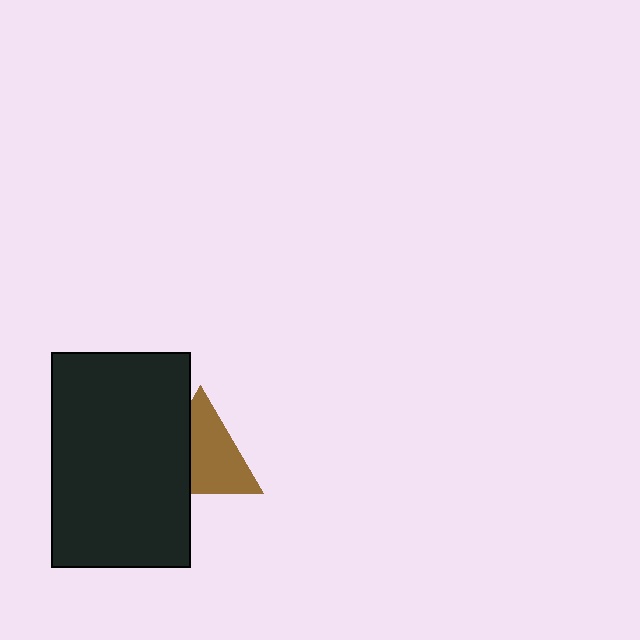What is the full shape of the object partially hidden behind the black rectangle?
The partially hidden object is a brown triangle.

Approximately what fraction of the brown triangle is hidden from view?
Roughly 36% of the brown triangle is hidden behind the black rectangle.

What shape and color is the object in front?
The object in front is a black rectangle.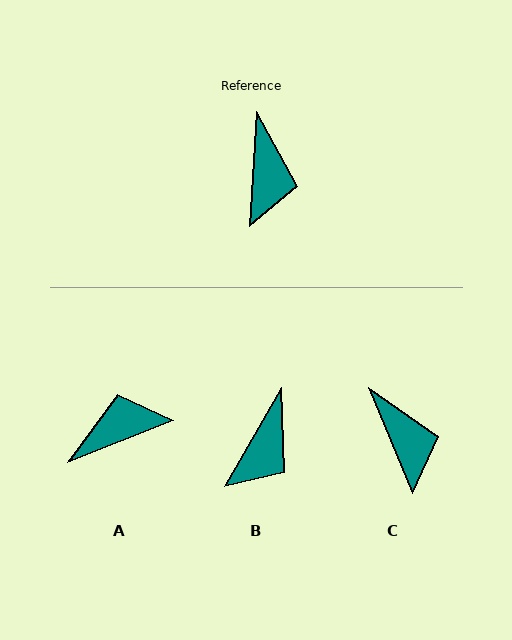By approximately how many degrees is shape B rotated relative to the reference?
Approximately 27 degrees clockwise.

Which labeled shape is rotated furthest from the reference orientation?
A, about 115 degrees away.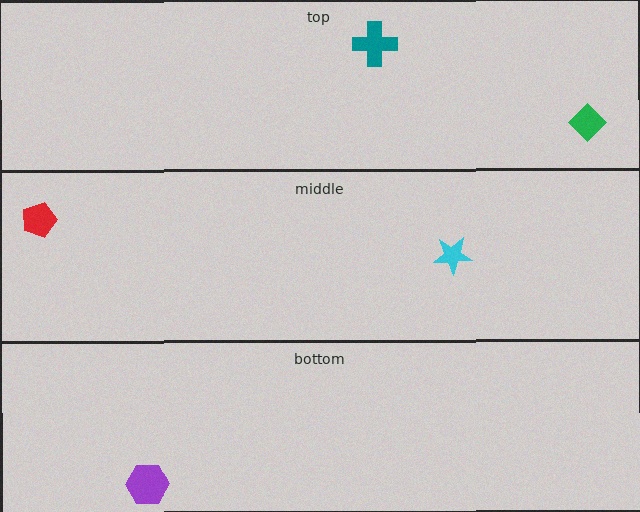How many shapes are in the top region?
2.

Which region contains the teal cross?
The top region.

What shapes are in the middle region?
The red pentagon, the cyan star.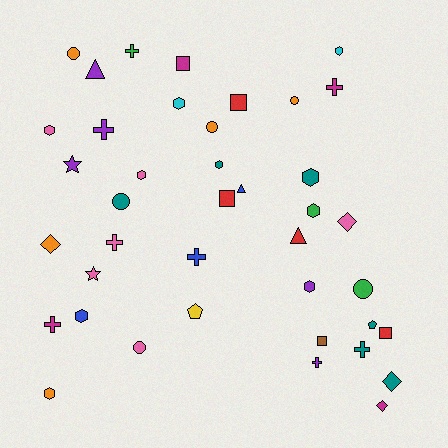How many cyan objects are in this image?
There are 2 cyan objects.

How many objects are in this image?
There are 40 objects.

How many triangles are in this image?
There are 3 triangles.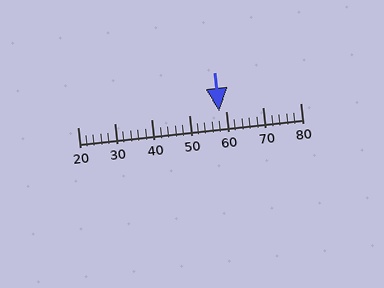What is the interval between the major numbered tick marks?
The major tick marks are spaced 10 units apart.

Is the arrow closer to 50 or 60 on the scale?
The arrow is closer to 60.